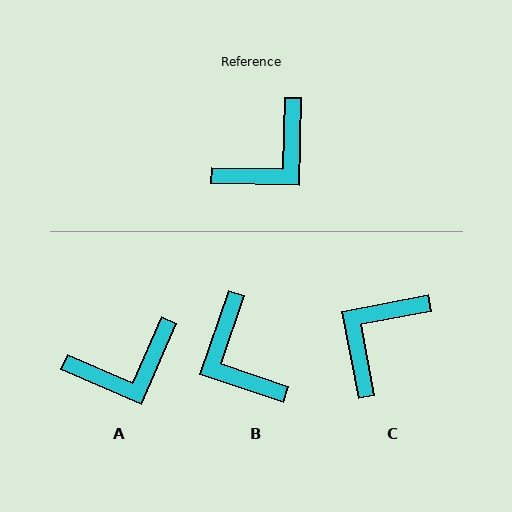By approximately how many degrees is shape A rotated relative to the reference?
Approximately 22 degrees clockwise.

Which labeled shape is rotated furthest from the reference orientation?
C, about 168 degrees away.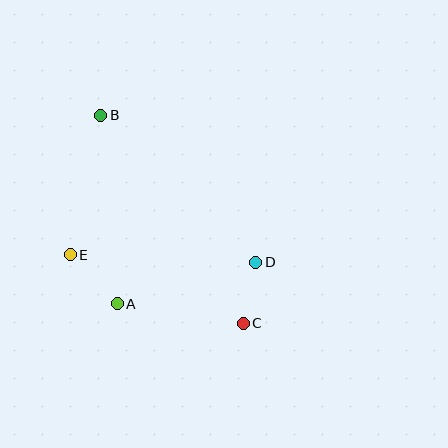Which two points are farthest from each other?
Points B and C are farthest from each other.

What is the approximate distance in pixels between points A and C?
The distance between A and C is approximately 128 pixels.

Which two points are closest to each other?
Points C and D are closest to each other.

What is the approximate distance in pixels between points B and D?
The distance between B and D is approximately 214 pixels.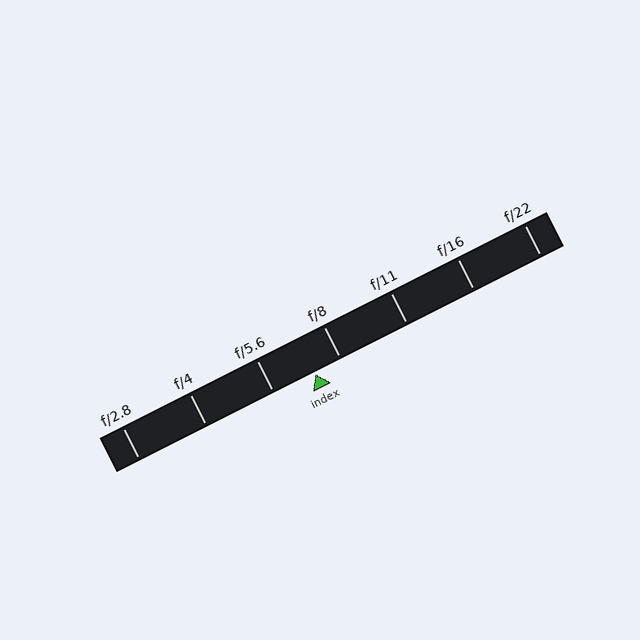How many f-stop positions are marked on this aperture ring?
There are 7 f-stop positions marked.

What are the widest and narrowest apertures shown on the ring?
The widest aperture shown is f/2.8 and the narrowest is f/22.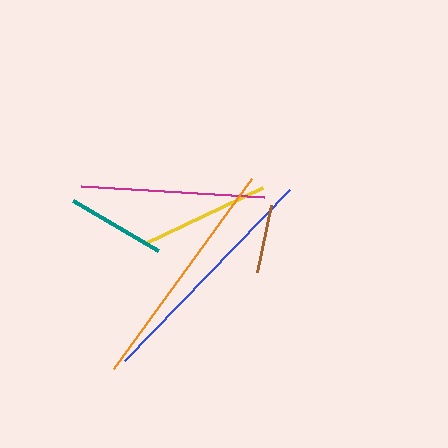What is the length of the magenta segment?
The magenta segment is approximately 183 pixels long.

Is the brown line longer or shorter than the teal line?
The teal line is longer than the brown line.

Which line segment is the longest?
The blue line is the longest at approximately 238 pixels.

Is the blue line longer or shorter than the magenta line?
The blue line is longer than the magenta line.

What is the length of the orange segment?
The orange segment is approximately 235 pixels long.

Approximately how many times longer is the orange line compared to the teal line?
The orange line is approximately 2.4 times the length of the teal line.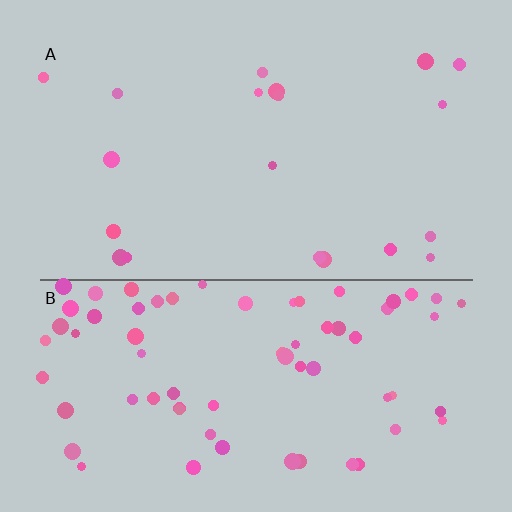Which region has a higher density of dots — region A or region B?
B (the bottom).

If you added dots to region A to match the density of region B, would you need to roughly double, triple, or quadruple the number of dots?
Approximately quadruple.